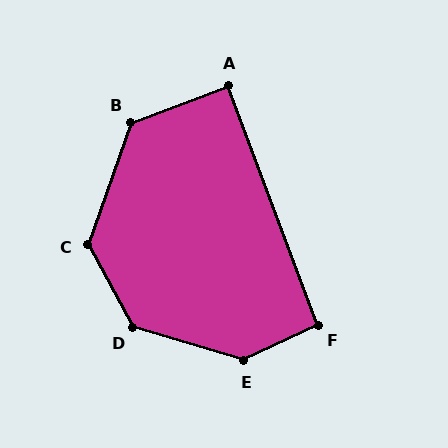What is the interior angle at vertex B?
Approximately 130 degrees (obtuse).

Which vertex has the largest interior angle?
E, at approximately 138 degrees.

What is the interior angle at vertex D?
Approximately 135 degrees (obtuse).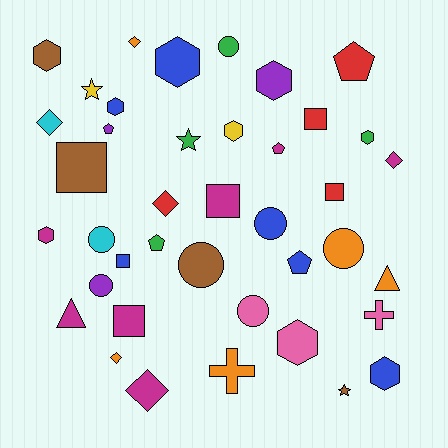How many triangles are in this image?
There are 2 triangles.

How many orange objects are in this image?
There are 5 orange objects.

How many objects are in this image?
There are 40 objects.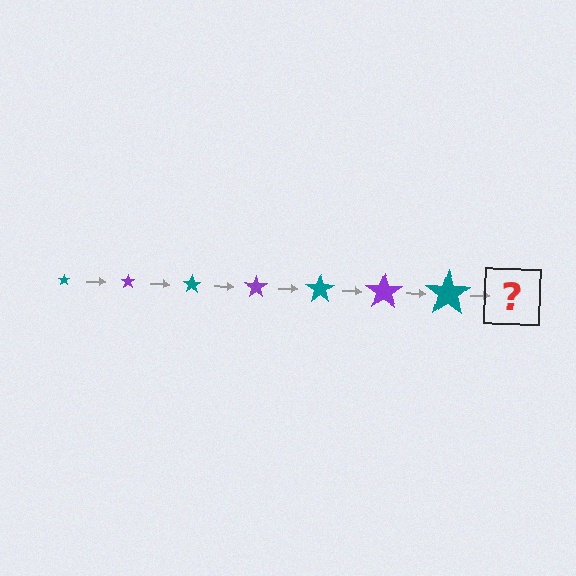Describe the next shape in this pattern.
It should be a purple star, larger than the previous one.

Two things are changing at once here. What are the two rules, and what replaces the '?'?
The two rules are that the star grows larger each step and the color cycles through teal and purple. The '?' should be a purple star, larger than the previous one.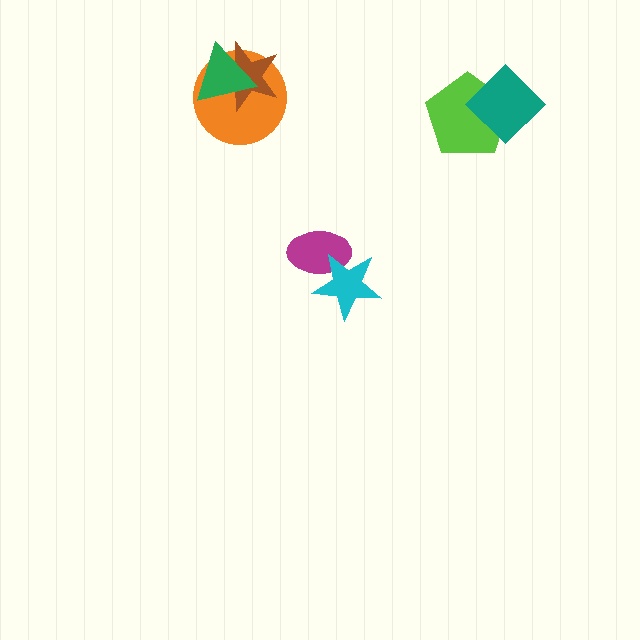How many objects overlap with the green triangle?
2 objects overlap with the green triangle.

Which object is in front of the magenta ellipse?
The cyan star is in front of the magenta ellipse.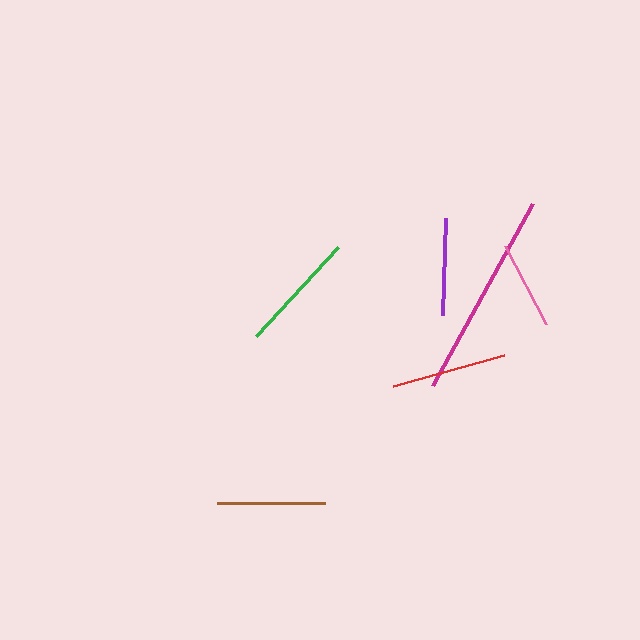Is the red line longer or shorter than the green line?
The green line is longer than the red line.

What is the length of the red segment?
The red segment is approximately 115 pixels long.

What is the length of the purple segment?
The purple segment is approximately 97 pixels long.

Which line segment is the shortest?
The pink line is the shortest at approximately 88 pixels.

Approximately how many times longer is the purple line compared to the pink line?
The purple line is approximately 1.1 times the length of the pink line.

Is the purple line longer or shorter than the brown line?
The brown line is longer than the purple line.